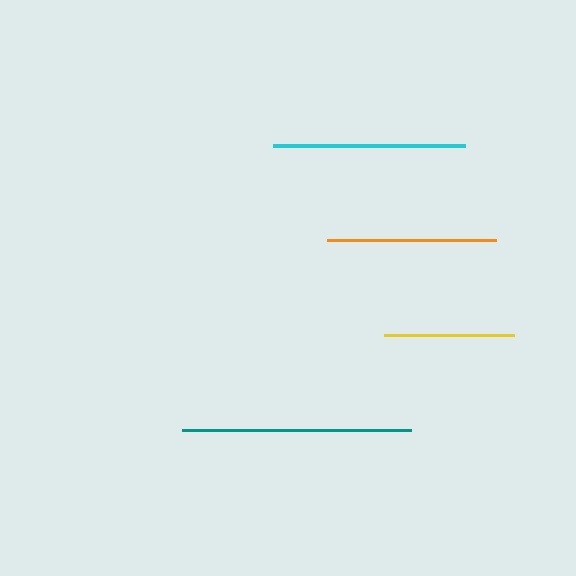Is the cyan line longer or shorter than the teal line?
The teal line is longer than the cyan line.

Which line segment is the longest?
The teal line is the longest at approximately 229 pixels.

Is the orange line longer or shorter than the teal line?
The teal line is longer than the orange line.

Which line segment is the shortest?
The yellow line is the shortest at approximately 130 pixels.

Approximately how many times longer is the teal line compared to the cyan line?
The teal line is approximately 1.2 times the length of the cyan line.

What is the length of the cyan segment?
The cyan segment is approximately 192 pixels long.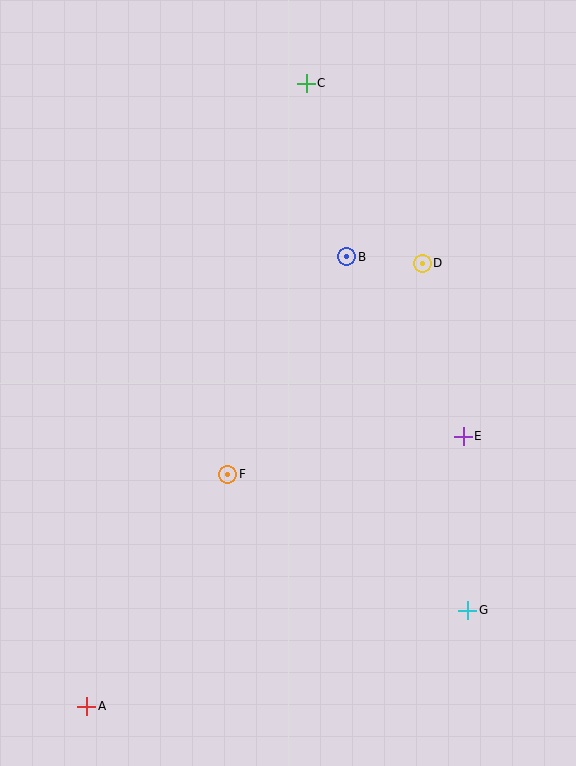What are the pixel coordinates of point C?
Point C is at (306, 83).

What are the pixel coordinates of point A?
Point A is at (87, 706).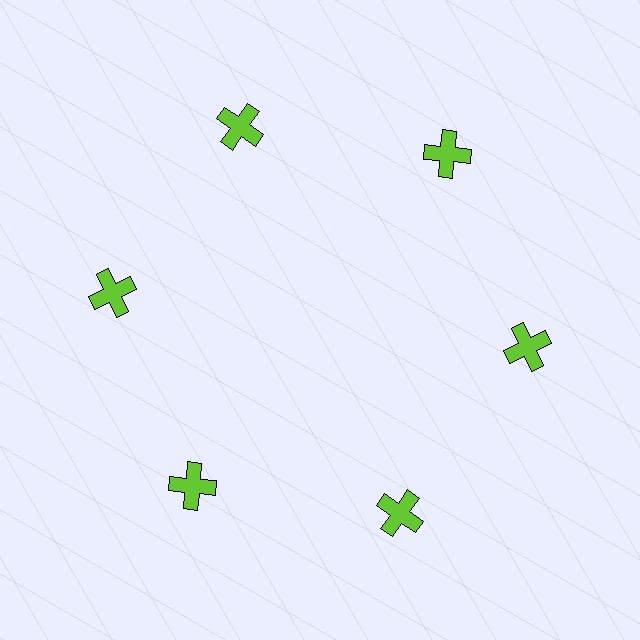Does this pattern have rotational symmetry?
Yes, this pattern has 6-fold rotational symmetry. It looks the same after rotating 60 degrees around the center.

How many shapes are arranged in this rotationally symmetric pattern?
There are 6 shapes, arranged in 6 groups of 1.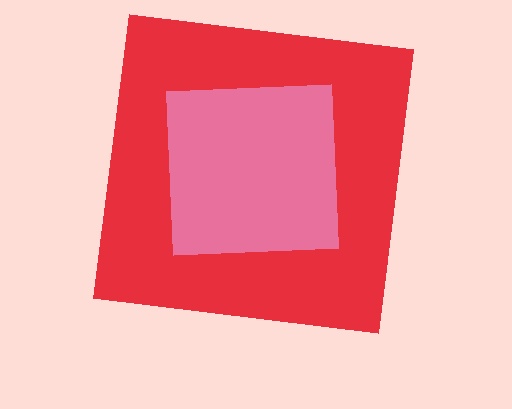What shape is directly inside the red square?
The pink square.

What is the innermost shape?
The pink square.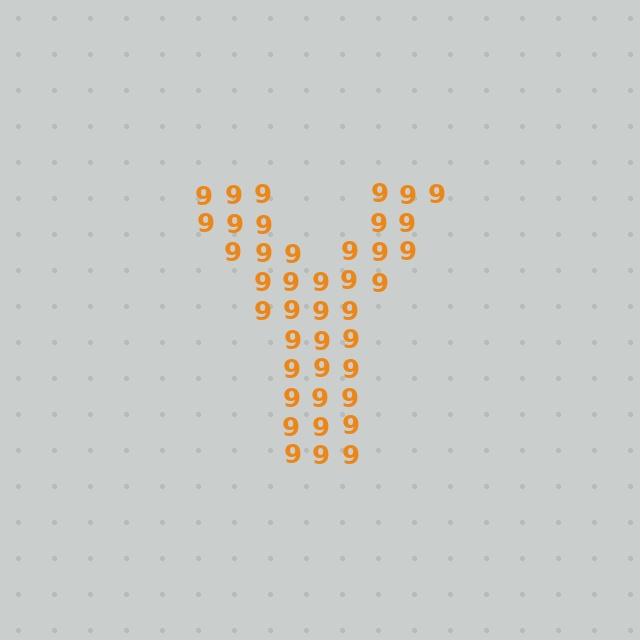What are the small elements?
The small elements are digit 9's.